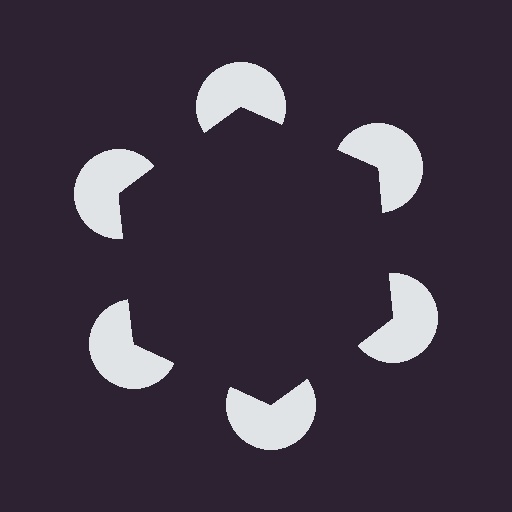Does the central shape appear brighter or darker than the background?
It typically appears slightly darker than the background, even though no actual brightness change is drawn.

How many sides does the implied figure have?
6 sides.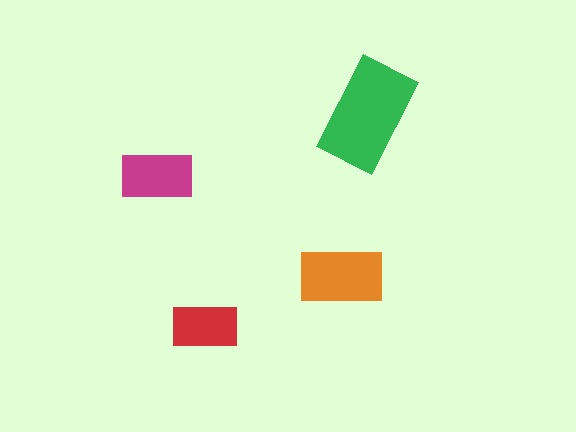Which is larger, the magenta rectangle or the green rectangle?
The green one.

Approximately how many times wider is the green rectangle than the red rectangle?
About 1.5 times wider.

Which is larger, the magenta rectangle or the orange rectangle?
The orange one.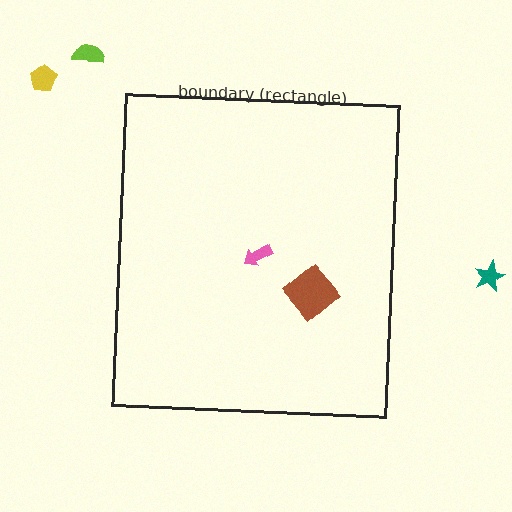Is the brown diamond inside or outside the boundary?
Inside.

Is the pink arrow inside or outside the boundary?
Inside.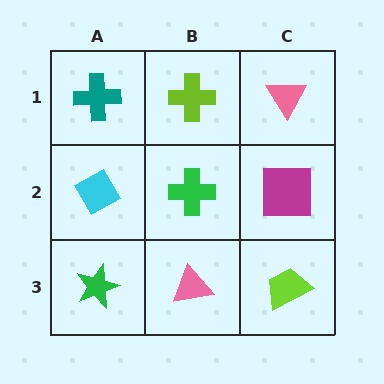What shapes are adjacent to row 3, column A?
A cyan diamond (row 2, column A), a pink triangle (row 3, column B).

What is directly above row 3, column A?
A cyan diamond.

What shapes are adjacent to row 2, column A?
A teal cross (row 1, column A), a green star (row 3, column A), a green cross (row 2, column B).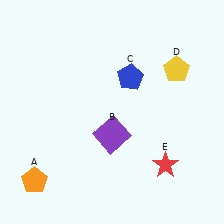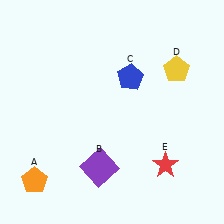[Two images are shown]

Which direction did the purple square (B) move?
The purple square (B) moved down.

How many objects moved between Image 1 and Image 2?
1 object moved between the two images.